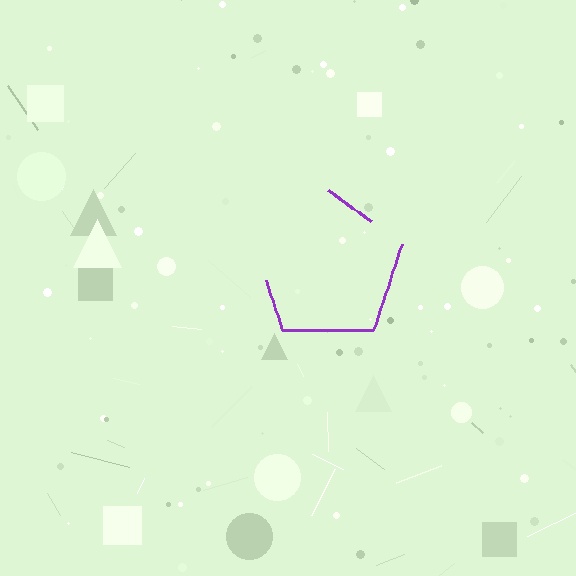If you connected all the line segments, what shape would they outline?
They would outline a pentagon.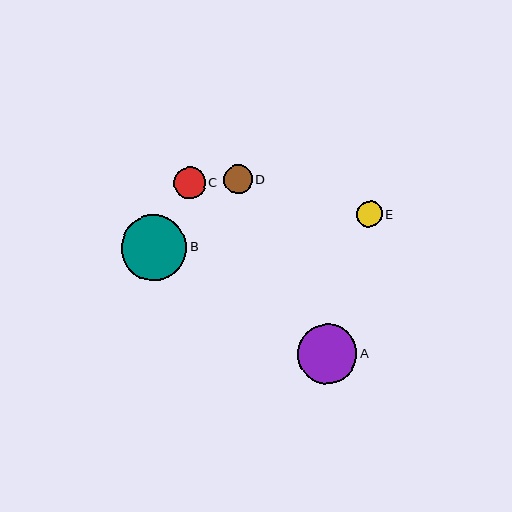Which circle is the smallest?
Circle E is the smallest with a size of approximately 26 pixels.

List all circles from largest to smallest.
From largest to smallest: B, A, C, D, E.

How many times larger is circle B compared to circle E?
Circle B is approximately 2.5 times the size of circle E.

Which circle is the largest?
Circle B is the largest with a size of approximately 65 pixels.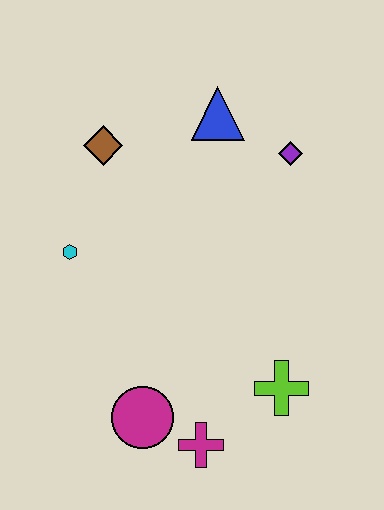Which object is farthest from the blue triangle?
The magenta cross is farthest from the blue triangle.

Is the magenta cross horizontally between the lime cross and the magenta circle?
Yes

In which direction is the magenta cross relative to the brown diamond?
The magenta cross is below the brown diamond.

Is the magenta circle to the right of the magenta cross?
No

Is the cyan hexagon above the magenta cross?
Yes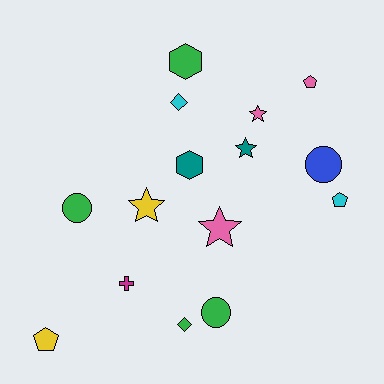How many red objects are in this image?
There are no red objects.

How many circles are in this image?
There are 3 circles.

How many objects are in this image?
There are 15 objects.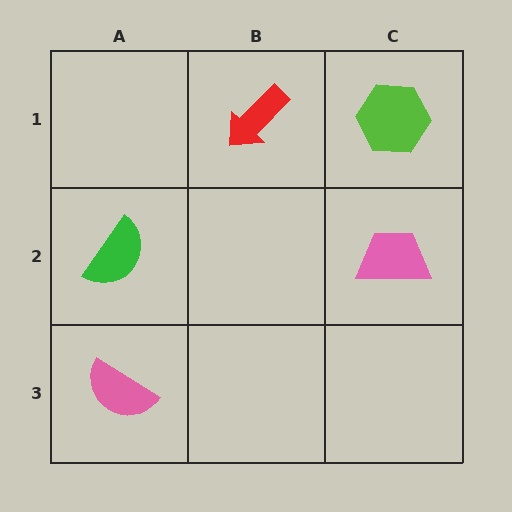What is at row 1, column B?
A red arrow.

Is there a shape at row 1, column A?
No, that cell is empty.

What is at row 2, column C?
A pink trapezoid.